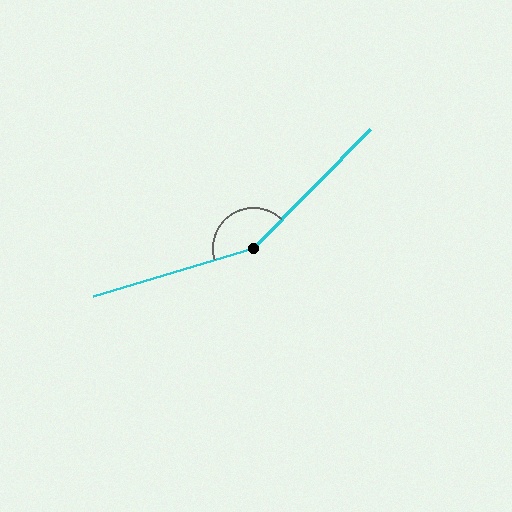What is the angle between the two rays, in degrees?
Approximately 151 degrees.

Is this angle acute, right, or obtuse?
It is obtuse.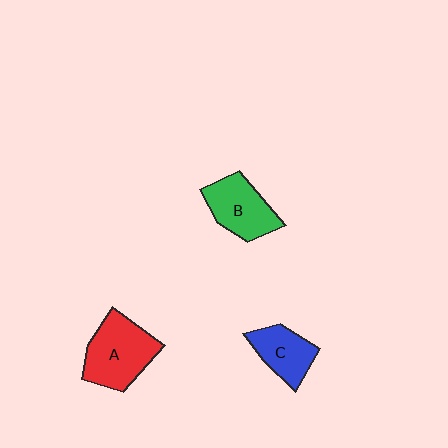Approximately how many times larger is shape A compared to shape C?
Approximately 1.5 times.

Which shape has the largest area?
Shape A (red).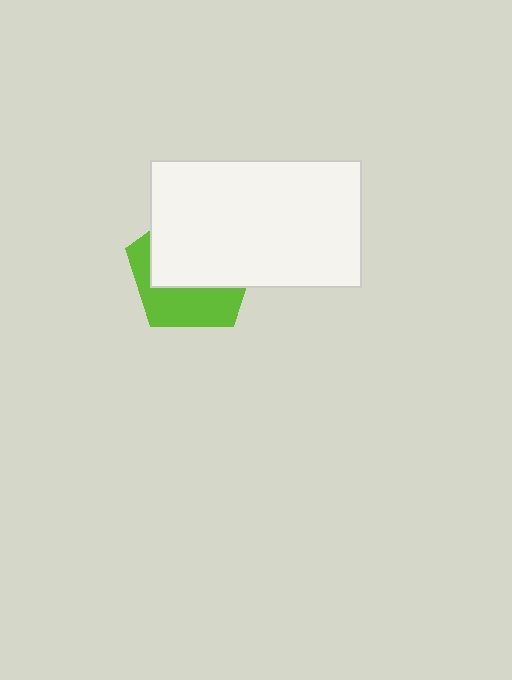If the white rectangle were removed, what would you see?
You would see the complete lime pentagon.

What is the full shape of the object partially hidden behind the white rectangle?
The partially hidden object is a lime pentagon.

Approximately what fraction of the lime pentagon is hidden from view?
Roughly 60% of the lime pentagon is hidden behind the white rectangle.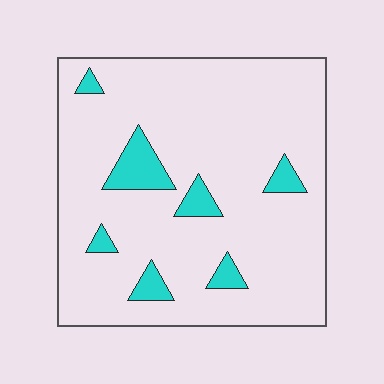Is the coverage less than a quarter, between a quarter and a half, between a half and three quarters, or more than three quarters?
Less than a quarter.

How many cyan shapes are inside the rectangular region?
7.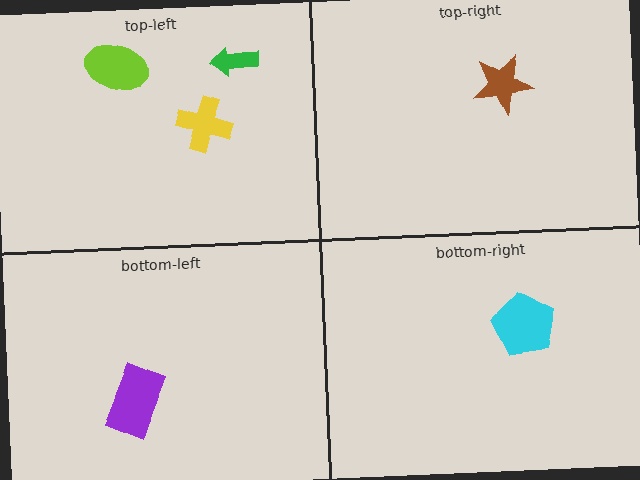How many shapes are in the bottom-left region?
1.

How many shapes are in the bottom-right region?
1.